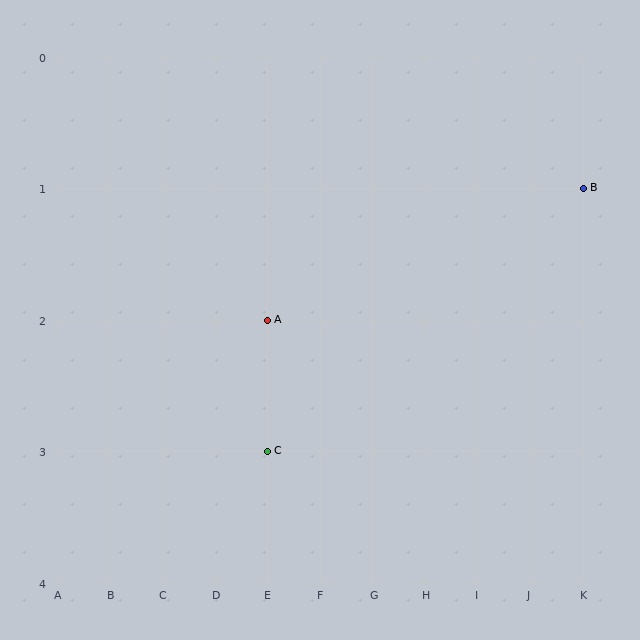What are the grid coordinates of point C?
Point C is at grid coordinates (E, 3).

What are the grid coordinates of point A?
Point A is at grid coordinates (E, 2).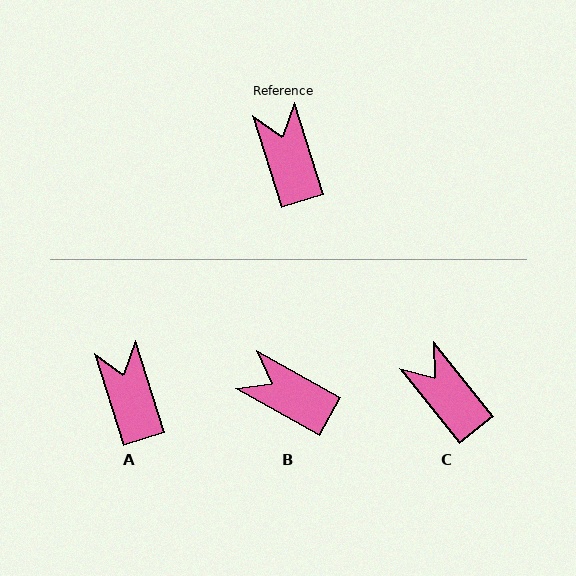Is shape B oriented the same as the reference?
No, it is off by about 43 degrees.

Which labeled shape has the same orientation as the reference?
A.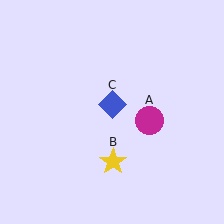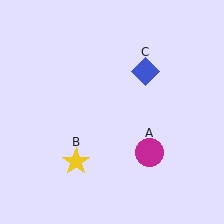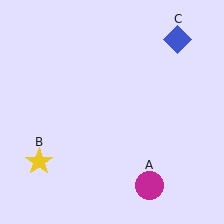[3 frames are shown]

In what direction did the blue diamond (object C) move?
The blue diamond (object C) moved up and to the right.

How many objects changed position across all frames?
3 objects changed position: magenta circle (object A), yellow star (object B), blue diamond (object C).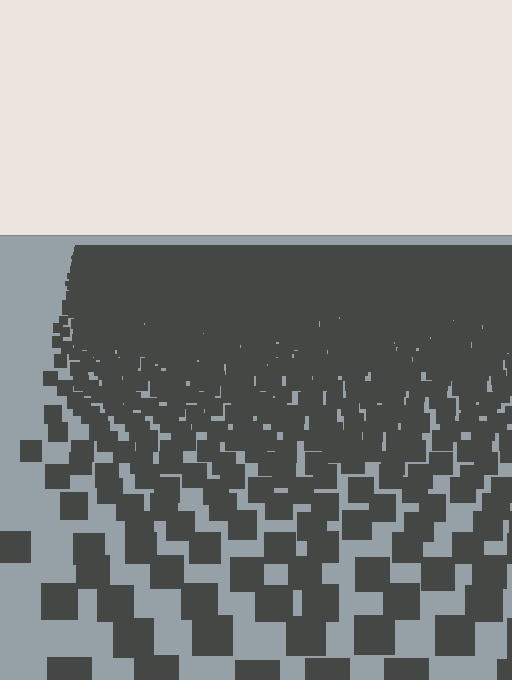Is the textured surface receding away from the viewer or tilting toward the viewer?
The surface is receding away from the viewer. Texture elements get smaller and denser toward the top.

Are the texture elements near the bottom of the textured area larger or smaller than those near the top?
Larger. Near the bottom, elements are closer to the viewer and appear at a bigger on-screen size.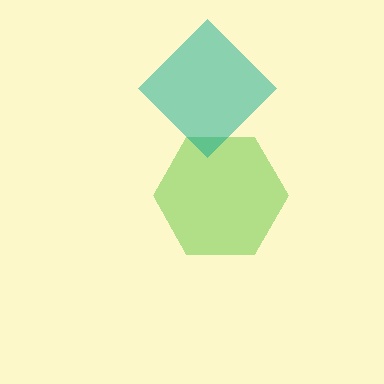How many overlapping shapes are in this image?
There are 2 overlapping shapes in the image.